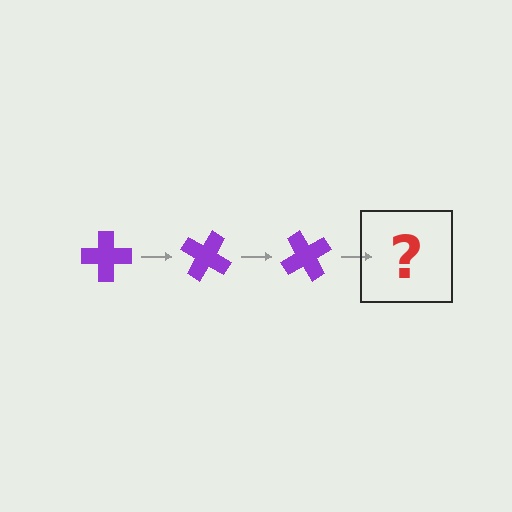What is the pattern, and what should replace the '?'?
The pattern is that the cross rotates 30 degrees each step. The '?' should be a purple cross rotated 90 degrees.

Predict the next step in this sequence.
The next step is a purple cross rotated 90 degrees.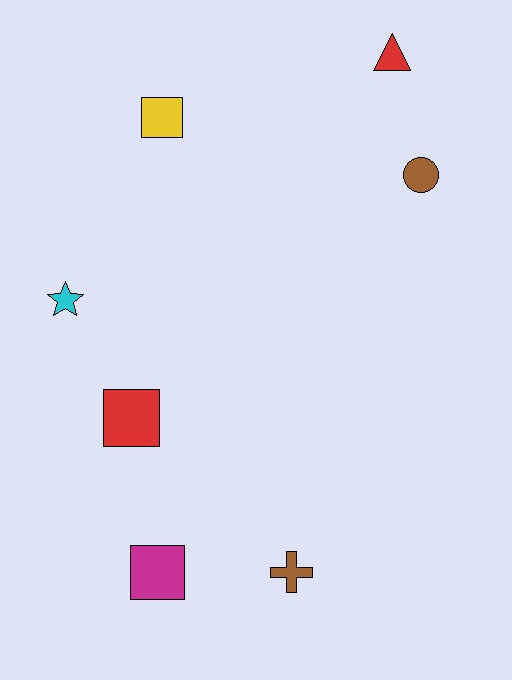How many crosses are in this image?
There is 1 cross.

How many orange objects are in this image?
There are no orange objects.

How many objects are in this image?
There are 7 objects.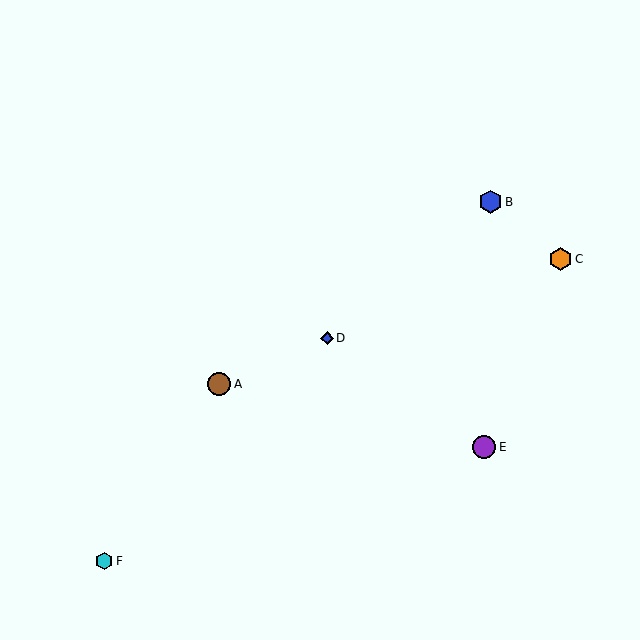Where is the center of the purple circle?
The center of the purple circle is at (484, 447).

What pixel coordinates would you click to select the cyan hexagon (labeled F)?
Click at (104, 561) to select the cyan hexagon F.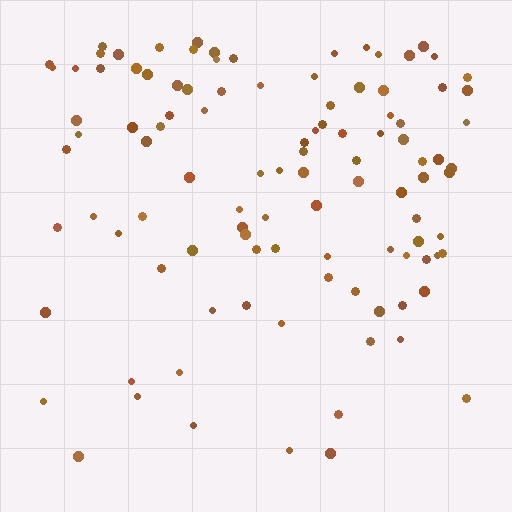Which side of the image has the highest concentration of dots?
The top.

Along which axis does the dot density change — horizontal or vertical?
Vertical.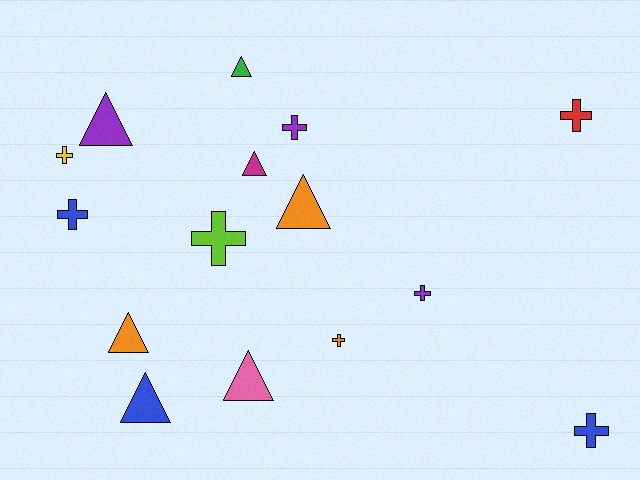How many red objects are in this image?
There is 1 red object.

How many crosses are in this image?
There are 8 crosses.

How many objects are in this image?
There are 15 objects.